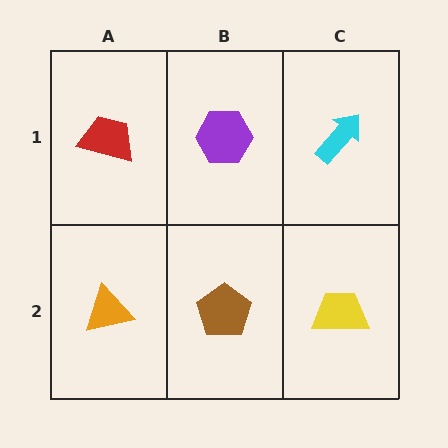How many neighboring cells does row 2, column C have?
2.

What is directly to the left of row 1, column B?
A red trapezoid.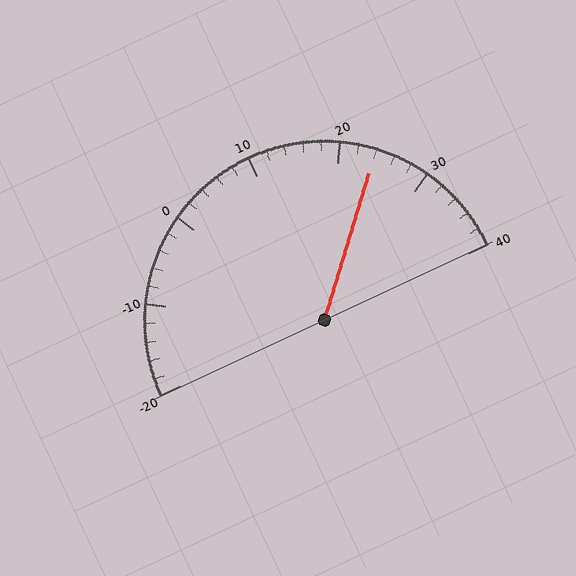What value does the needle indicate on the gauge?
The needle indicates approximately 24.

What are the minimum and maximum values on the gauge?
The gauge ranges from -20 to 40.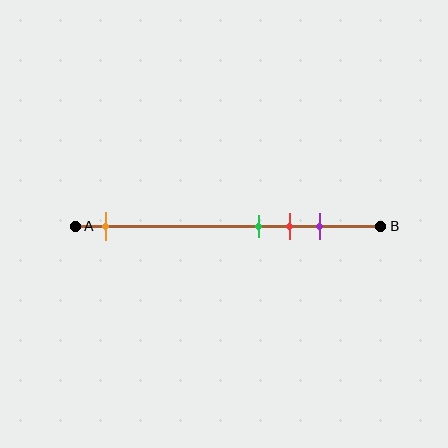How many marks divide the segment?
There are 4 marks dividing the segment.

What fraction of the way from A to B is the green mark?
The green mark is approximately 60% (0.6) of the way from A to B.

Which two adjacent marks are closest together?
The green and red marks are the closest adjacent pair.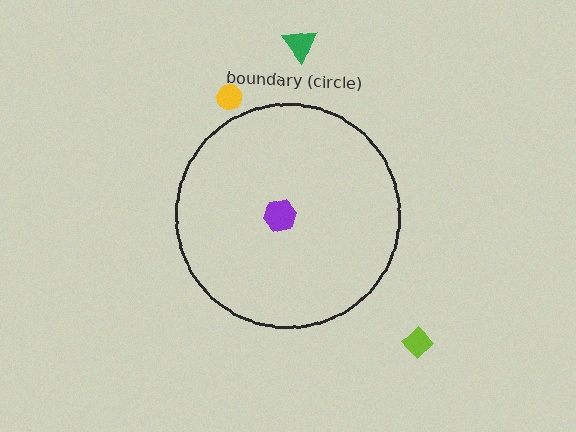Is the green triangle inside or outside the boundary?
Outside.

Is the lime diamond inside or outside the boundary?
Outside.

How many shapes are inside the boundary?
1 inside, 3 outside.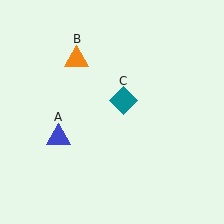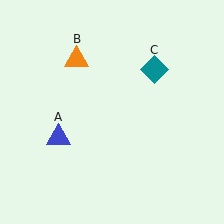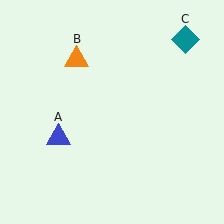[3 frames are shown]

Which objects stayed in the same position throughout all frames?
Blue triangle (object A) and orange triangle (object B) remained stationary.